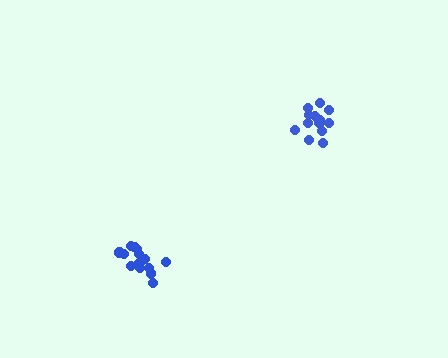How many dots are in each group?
Group 1: 16 dots, Group 2: 14 dots (30 total).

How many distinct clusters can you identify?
There are 2 distinct clusters.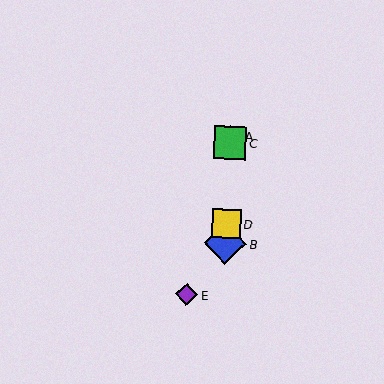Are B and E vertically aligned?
No, B is at x≈225 and E is at x≈187.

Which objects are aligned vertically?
Objects A, B, C, D are aligned vertically.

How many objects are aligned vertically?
4 objects (A, B, C, D) are aligned vertically.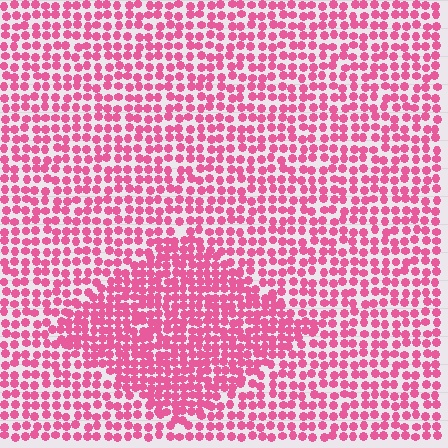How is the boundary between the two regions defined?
The boundary is defined by a change in element density (approximately 1.6x ratio). All elements are the same color, size, and shape.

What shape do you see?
I see a diamond.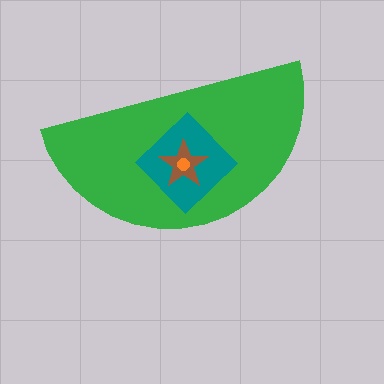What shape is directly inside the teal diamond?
The brown star.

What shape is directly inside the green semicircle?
The teal diamond.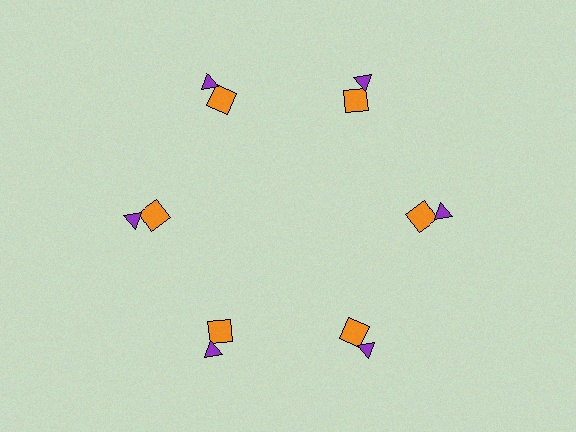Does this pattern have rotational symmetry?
Yes, this pattern has 6-fold rotational symmetry. It looks the same after rotating 60 degrees around the center.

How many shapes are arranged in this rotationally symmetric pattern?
There are 12 shapes, arranged in 6 groups of 2.